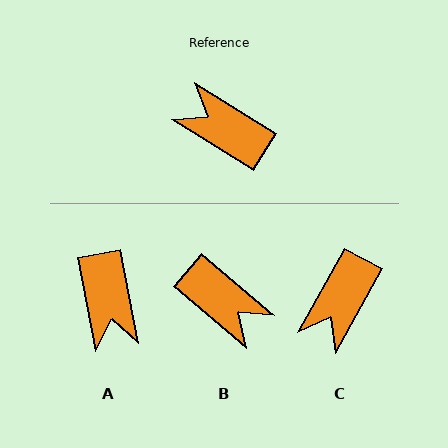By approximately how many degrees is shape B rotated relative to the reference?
Approximately 172 degrees counter-clockwise.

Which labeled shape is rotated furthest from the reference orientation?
B, about 172 degrees away.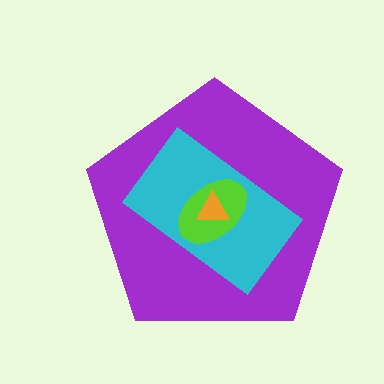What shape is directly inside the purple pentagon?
The cyan rectangle.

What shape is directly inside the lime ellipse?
The orange triangle.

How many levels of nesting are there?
4.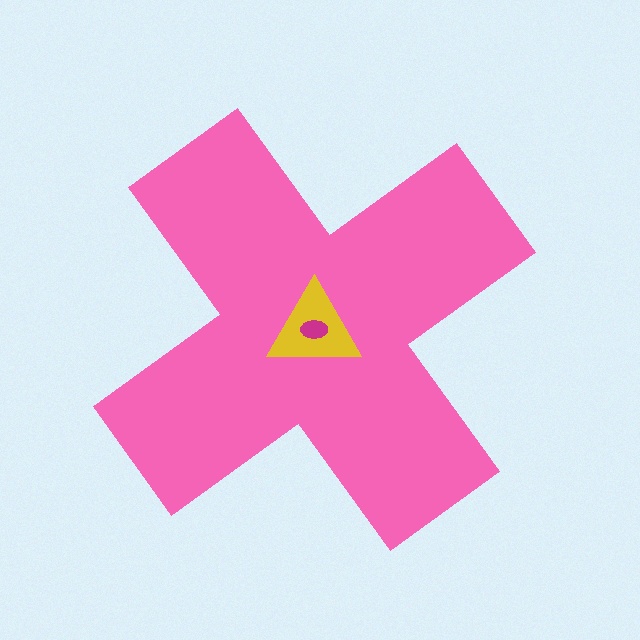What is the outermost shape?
The pink cross.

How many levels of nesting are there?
3.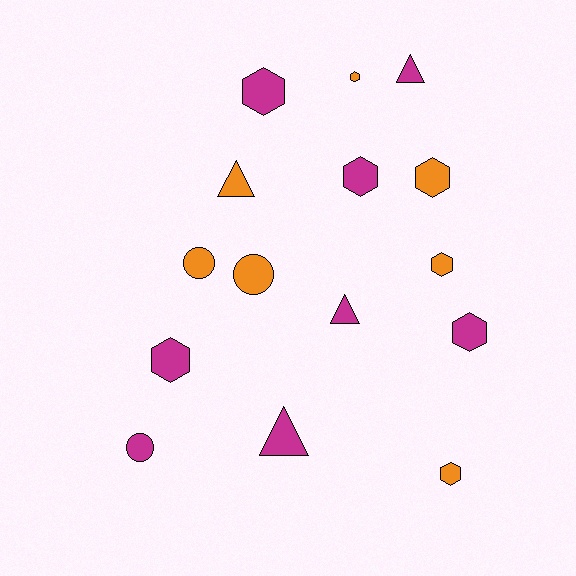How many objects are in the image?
There are 15 objects.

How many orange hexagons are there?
There are 4 orange hexagons.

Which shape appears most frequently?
Hexagon, with 8 objects.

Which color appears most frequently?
Magenta, with 8 objects.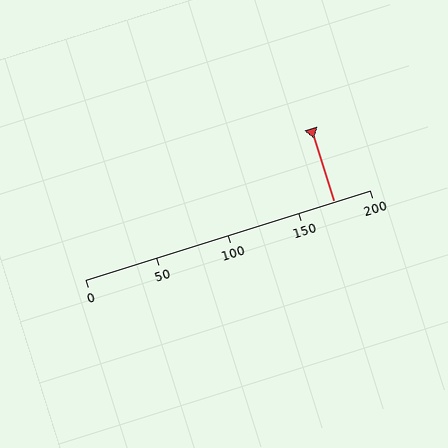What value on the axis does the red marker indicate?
The marker indicates approximately 175.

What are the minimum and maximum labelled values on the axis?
The axis runs from 0 to 200.